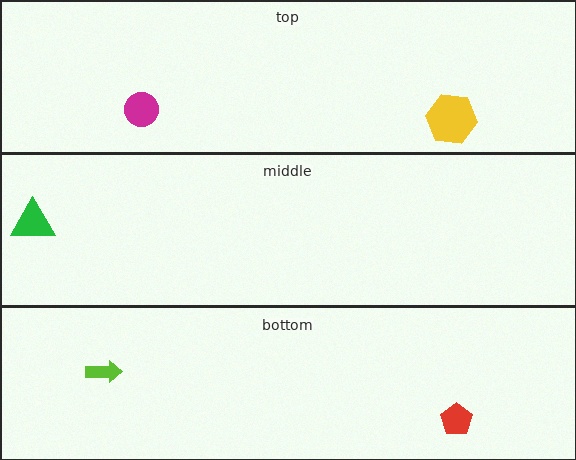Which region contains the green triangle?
The middle region.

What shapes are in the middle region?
The green triangle.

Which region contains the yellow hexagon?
The top region.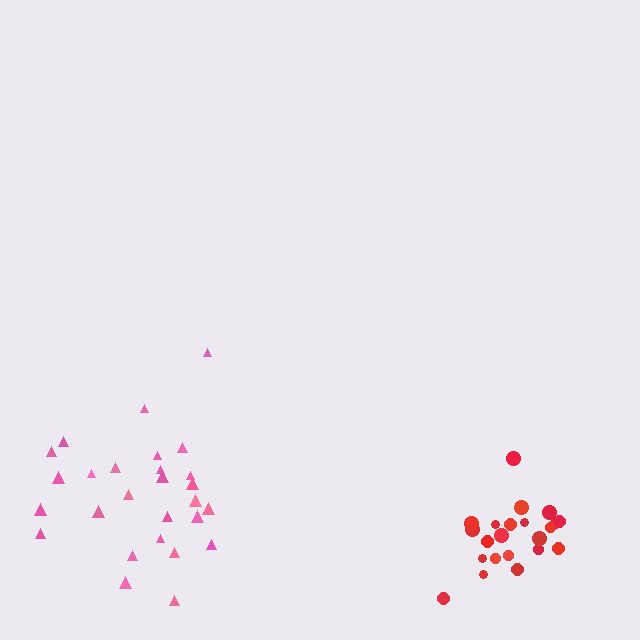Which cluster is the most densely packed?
Red.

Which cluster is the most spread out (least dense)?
Pink.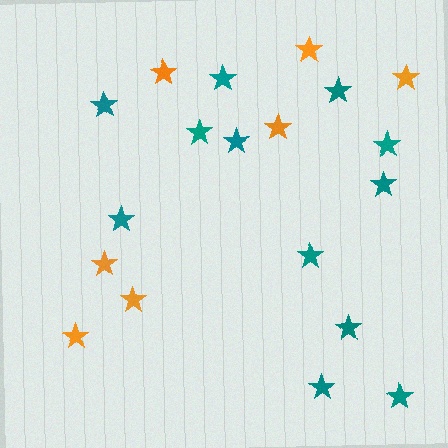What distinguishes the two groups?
There are 2 groups: one group of teal stars (12) and one group of orange stars (7).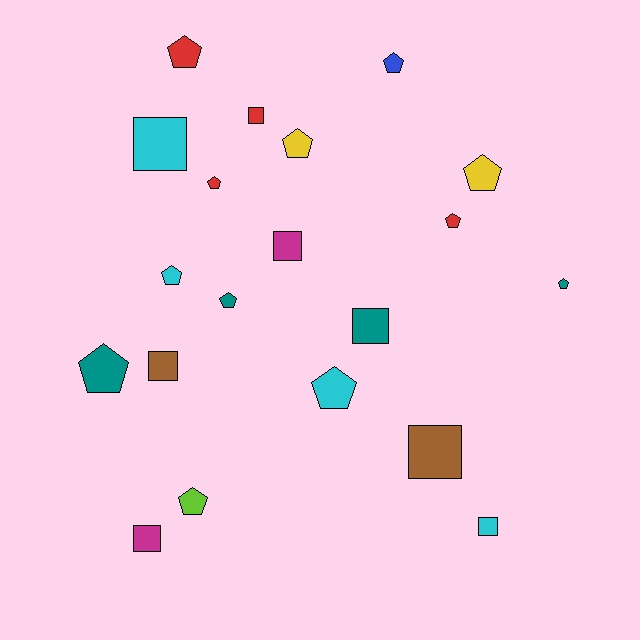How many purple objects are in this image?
There are no purple objects.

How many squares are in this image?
There are 8 squares.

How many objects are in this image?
There are 20 objects.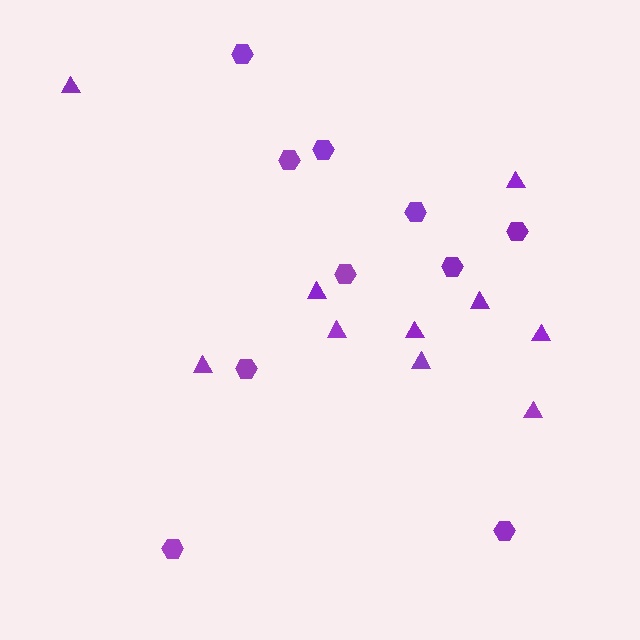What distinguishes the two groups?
There are 2 groups: one group of triangles (10) and one group of hexagons (10).